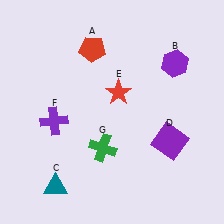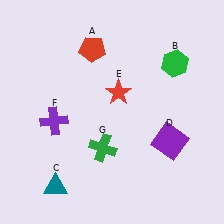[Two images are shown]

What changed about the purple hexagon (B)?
In Image 1, B is purple. In Image 2, it changed to green.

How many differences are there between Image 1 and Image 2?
There is 1 difference between the two images.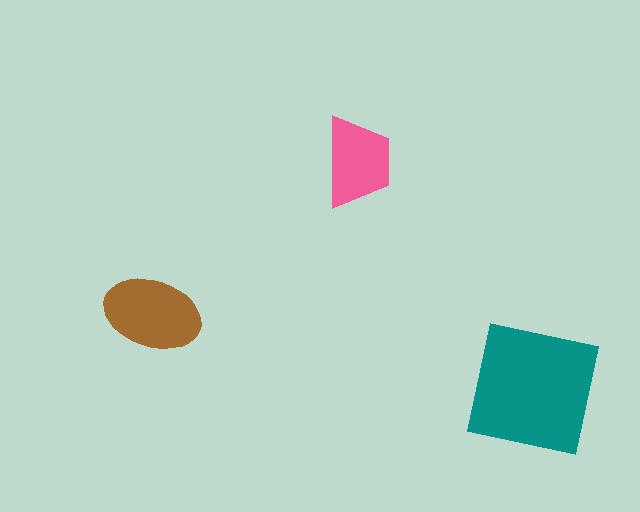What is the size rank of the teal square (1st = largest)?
1st.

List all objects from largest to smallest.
The teal square, the brown ellipse, the pink trapezoid.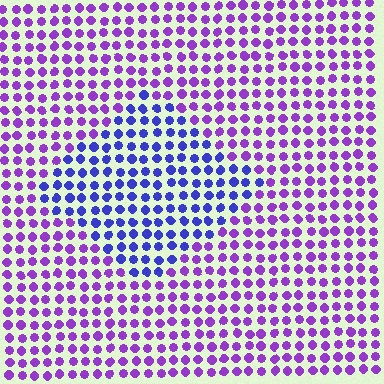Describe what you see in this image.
The image is filled with small purple elements in a uniform arrangement. A diamond-shaped region is visible where the elements are tinted to a slightly different hue, forming a subtle color boundary.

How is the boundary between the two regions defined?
The boundary is defined purely by a slight shift in hue (about 39 degrees). Spacing, size, and orientation are identical on both sides.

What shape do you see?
I see a diamond.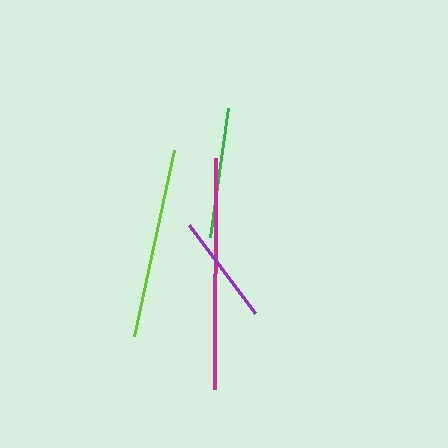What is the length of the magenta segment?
The magenta segment is approximately 231 pixels long.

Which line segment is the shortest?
The purple line is the shortest at approximately 110 pixels.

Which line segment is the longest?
The magenta line is the longest at approximately 231 pixels.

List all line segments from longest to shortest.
From longest to shortest: magenta, lime, green, purple.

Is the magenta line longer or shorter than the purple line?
The magenta line is longer than the purple line.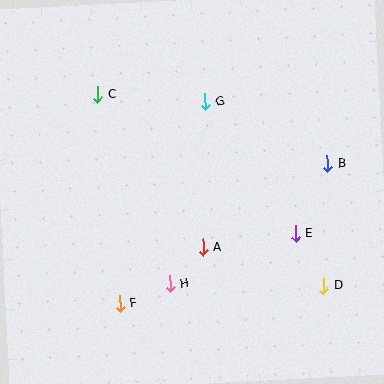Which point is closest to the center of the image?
Point A at (203, 247) is closest to the center.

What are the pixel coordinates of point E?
Point E is at (295, 234).